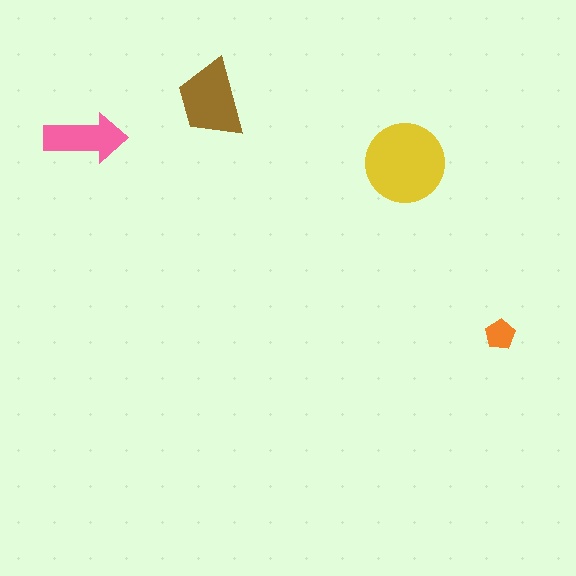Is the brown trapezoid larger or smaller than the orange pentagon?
Larger.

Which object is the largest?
The yellow circle.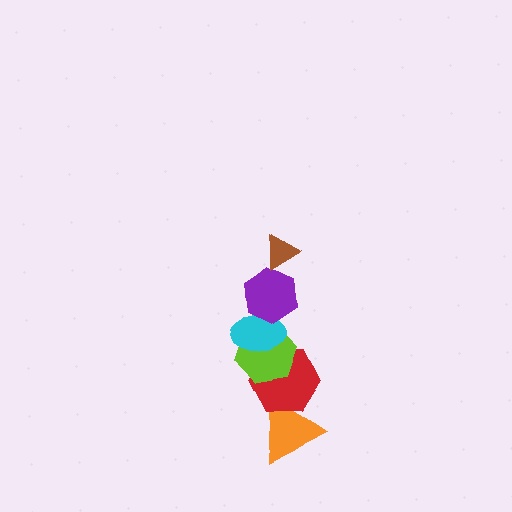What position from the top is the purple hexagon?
The purple hexagon is 2nd from the top.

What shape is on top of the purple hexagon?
The brown triangle is on top of the purple hexagon.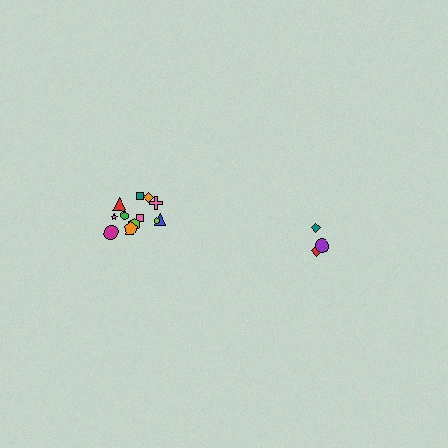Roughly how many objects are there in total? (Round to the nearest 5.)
Roughly 15 objects in total.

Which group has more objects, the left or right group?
The left group.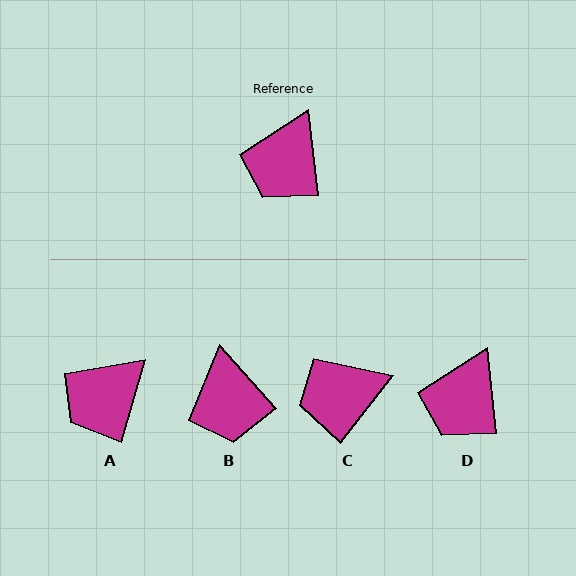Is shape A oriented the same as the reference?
No, it is off by about 22 degrees.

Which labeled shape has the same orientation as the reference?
D.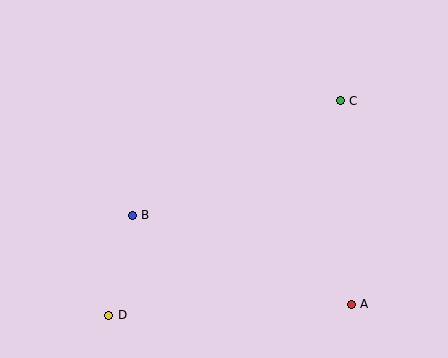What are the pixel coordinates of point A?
Point A is at (351, 304).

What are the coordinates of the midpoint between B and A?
The midpoint between B and A is at (242, 260).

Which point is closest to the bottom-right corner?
Point A is closest to the bottom-right corner.